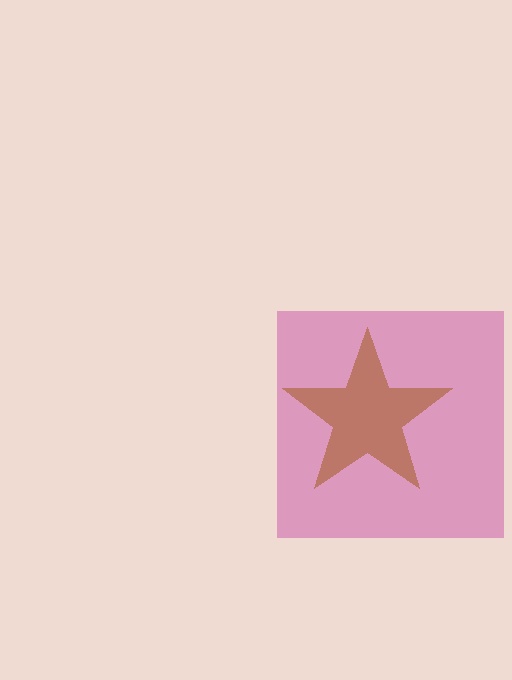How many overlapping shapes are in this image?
There are 2 overlapping shapes in the image.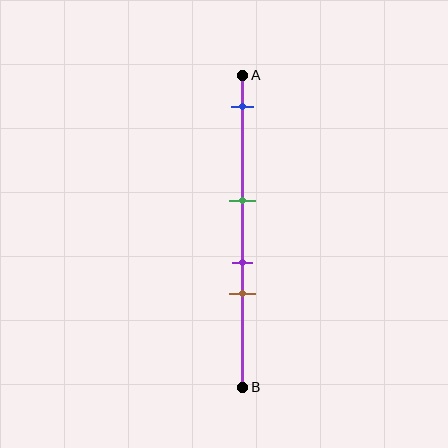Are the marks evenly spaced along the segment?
No, the marks are not evenly spaced.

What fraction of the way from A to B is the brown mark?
The brown mark is approximately 70% (0.7) of the way from A to B.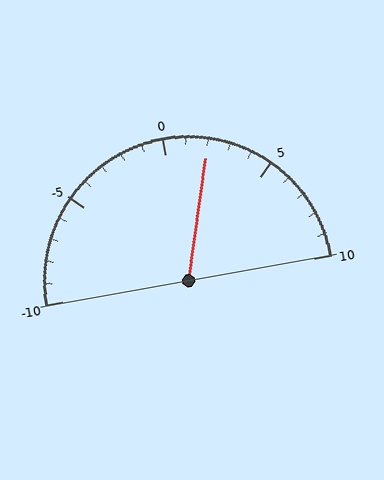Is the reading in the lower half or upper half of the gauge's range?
The reading is in the upper half of the range (-10 to 10).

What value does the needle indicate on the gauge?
The needle indicates approximately 2.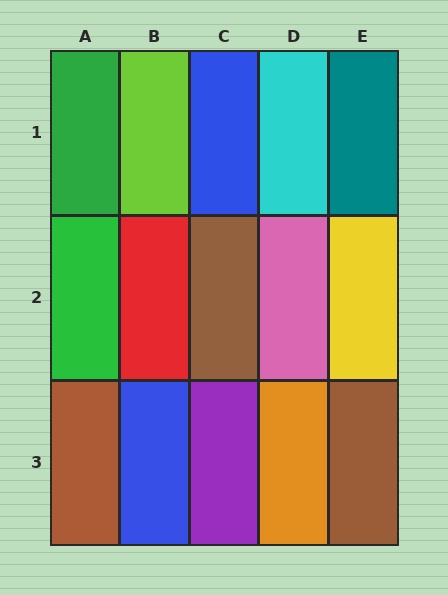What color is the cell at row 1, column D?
Cyan.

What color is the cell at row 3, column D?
Orange.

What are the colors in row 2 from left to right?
Green, red, brown, pink, yellow.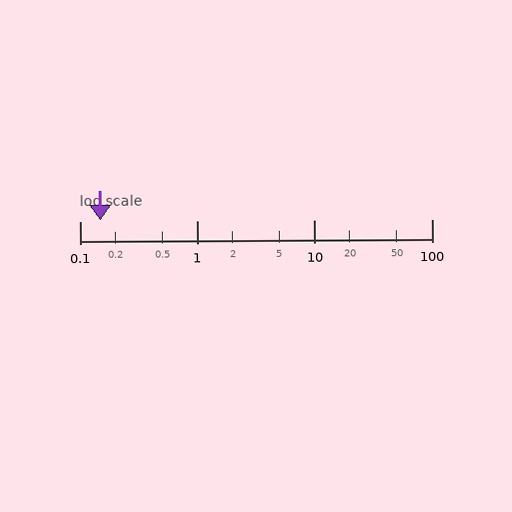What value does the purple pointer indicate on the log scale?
The pointer indicates approximately 0.15.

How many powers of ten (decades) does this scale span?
The scale spans 3 decades, from 0.1 to 100.